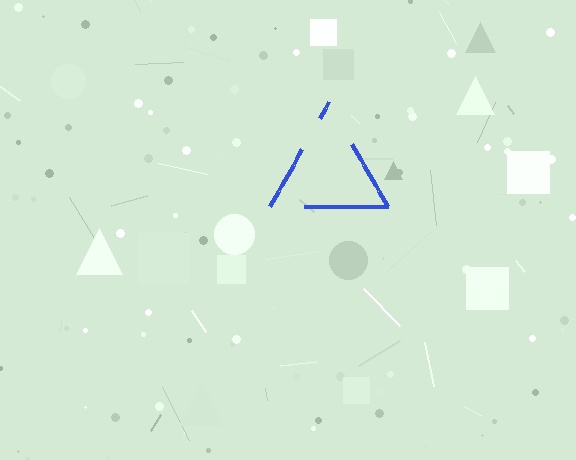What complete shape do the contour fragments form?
The contour fragments form a triangle.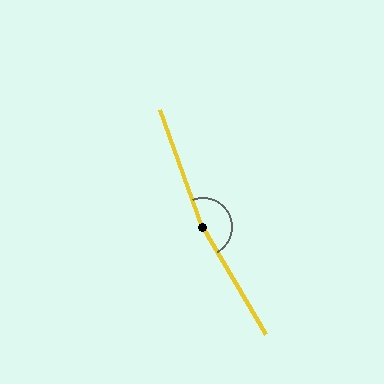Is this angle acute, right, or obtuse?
It is obtuse.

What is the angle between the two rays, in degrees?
Approximately 170 degrees.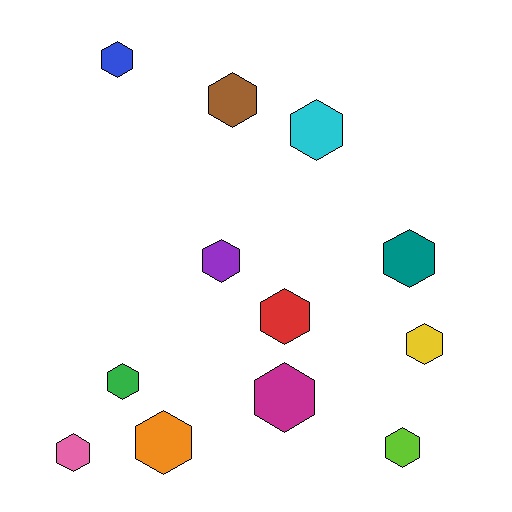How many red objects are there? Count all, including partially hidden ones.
There is 1 red object.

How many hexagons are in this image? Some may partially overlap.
There are 12 hexagons.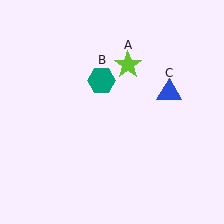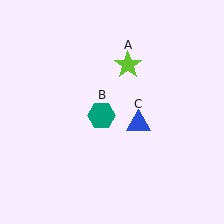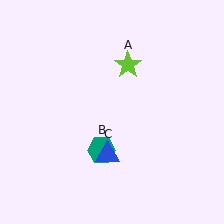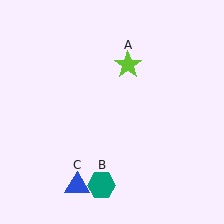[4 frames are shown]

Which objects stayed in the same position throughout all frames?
Lime star (object A) remained stationary.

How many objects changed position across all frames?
2 objects changed position: teal hexagon (object B), blue triangle (object C).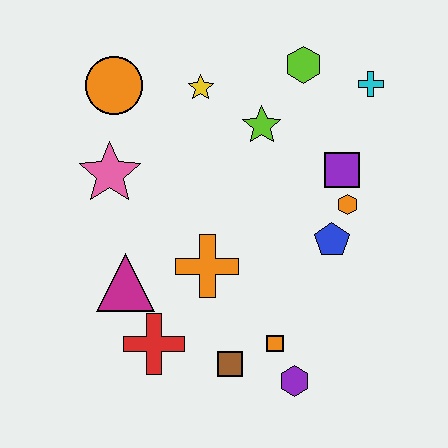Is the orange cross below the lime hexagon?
Yes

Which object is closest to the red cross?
The magenta triangle is closest to the red cross.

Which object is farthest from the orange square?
The orange circle is farthest from the orange square.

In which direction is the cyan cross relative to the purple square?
The cyan cross is above the purple square.